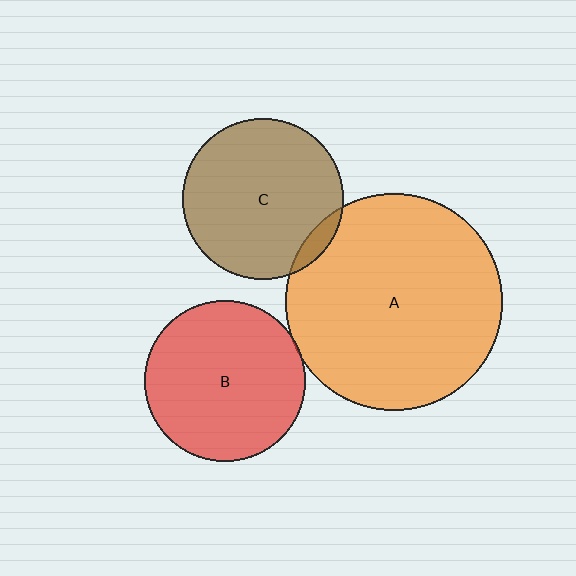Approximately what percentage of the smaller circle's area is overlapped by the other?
Approximately 5%.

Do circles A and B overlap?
Yes.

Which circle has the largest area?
Circle A (orange).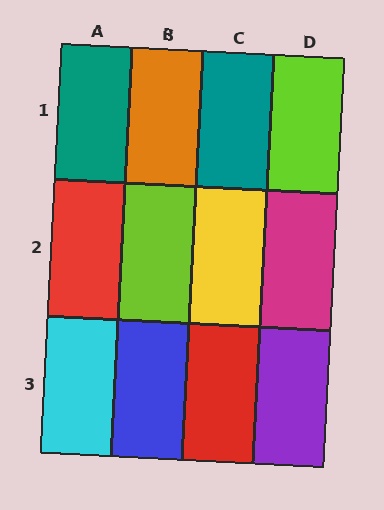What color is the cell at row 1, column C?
Teal.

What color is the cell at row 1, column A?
Teal.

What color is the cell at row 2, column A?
Red.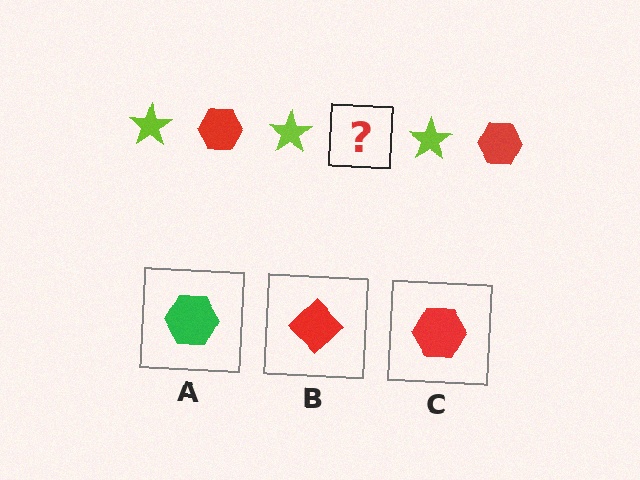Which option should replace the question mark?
Option C.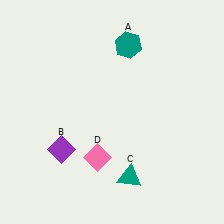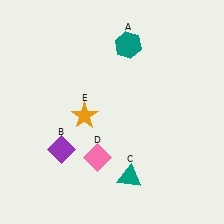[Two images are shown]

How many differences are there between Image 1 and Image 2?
There is 1 difference between the two images.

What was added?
An orange star (E) was added in Image 2.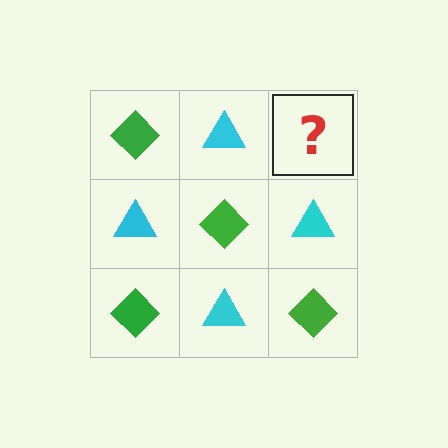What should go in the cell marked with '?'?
The missing cell should contain a green diamond.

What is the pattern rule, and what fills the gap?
The rule is that it alternates green diamond and cyan triangle in a checkerboard pattern. The gap should be filled with a green diamond.